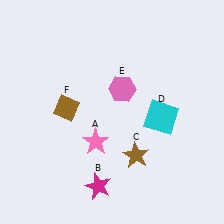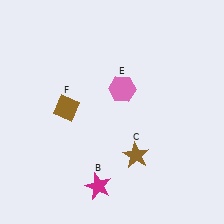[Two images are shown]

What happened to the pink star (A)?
The pink star (A) was removed in Image 2. It was in the bottom-left area of Image 1.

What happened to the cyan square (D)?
The cyan square (D) was removed in Image 2. It was in the bottom-right area of Image 1.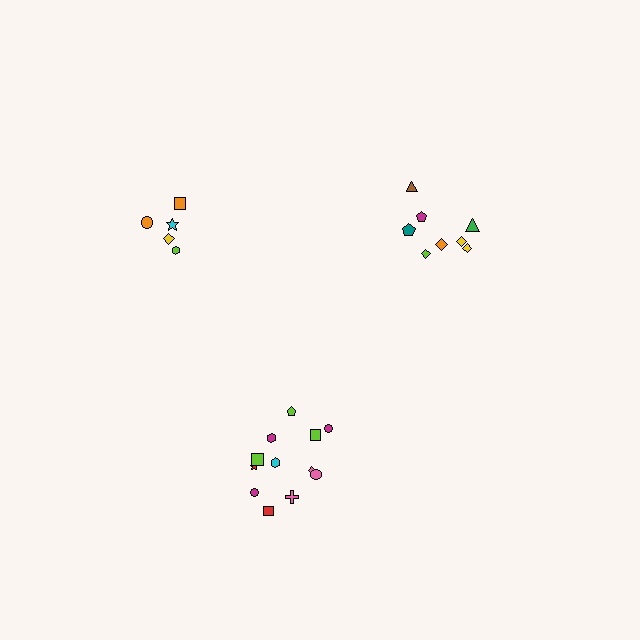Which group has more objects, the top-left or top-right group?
The top-right group.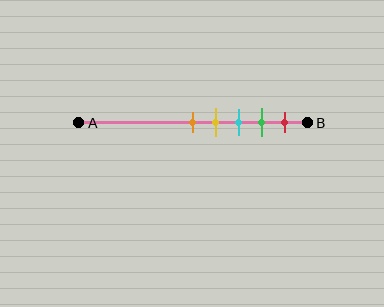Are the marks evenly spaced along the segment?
Yes, the marks are approximately evenly spaced.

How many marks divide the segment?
There are 5 marks dividing the segment.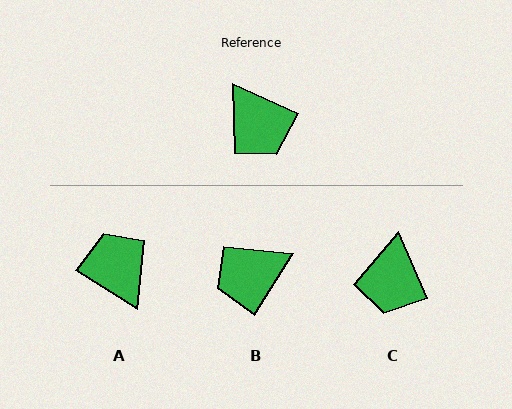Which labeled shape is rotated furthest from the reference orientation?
A, about 172 degrees away.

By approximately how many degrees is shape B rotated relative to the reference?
Approximately 98 degrees clockwise.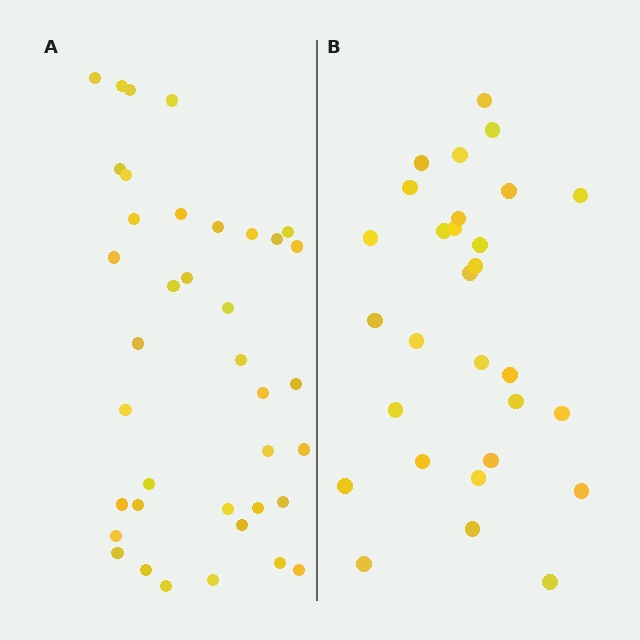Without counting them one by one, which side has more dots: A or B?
Region A (the left region) has more dots.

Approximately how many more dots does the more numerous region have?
Region A has roughly 8 or so more dots than region B.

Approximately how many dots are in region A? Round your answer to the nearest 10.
About 40 dots. (The exact count is 38, which rounds to 40.)